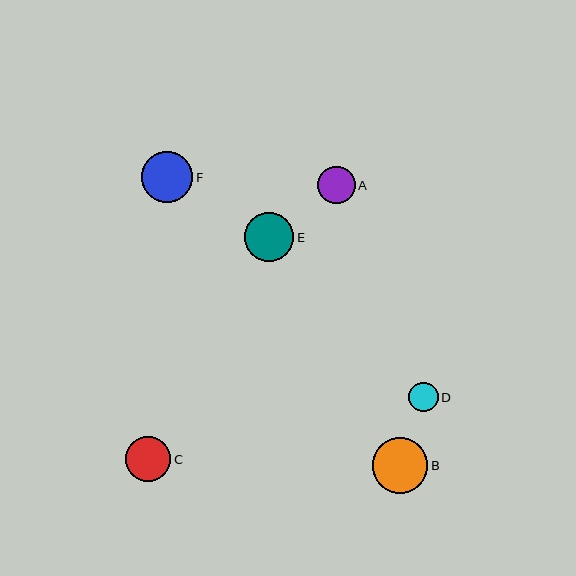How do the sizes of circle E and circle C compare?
Circle E and circle C are approximately the same size.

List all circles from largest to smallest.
From largest to smallest: B, F, E, C, A, D.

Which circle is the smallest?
Circle D is the smallest with a size of approximately 29 pixels.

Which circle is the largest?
Circle B is the largest with a size of approximately 55 pixels.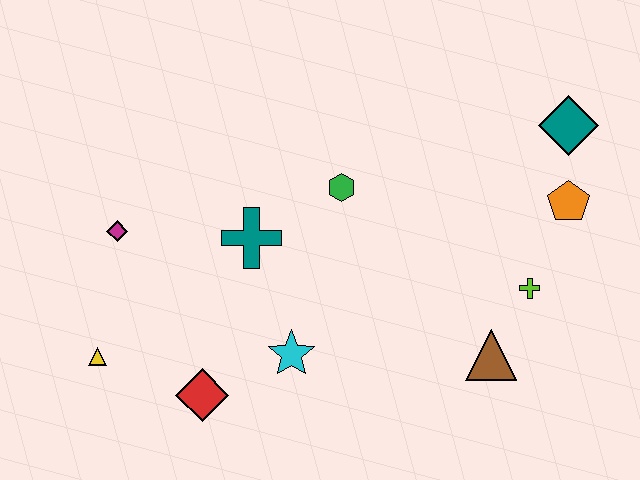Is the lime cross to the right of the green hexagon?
Yes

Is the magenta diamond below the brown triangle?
No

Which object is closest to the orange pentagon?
The teal diamond is closest to the orange pentagon.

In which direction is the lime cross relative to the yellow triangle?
The lime cross is to the right of the yellow triangle.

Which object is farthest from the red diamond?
The teal diamond is farthest from the red diamond.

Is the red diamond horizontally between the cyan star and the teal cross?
No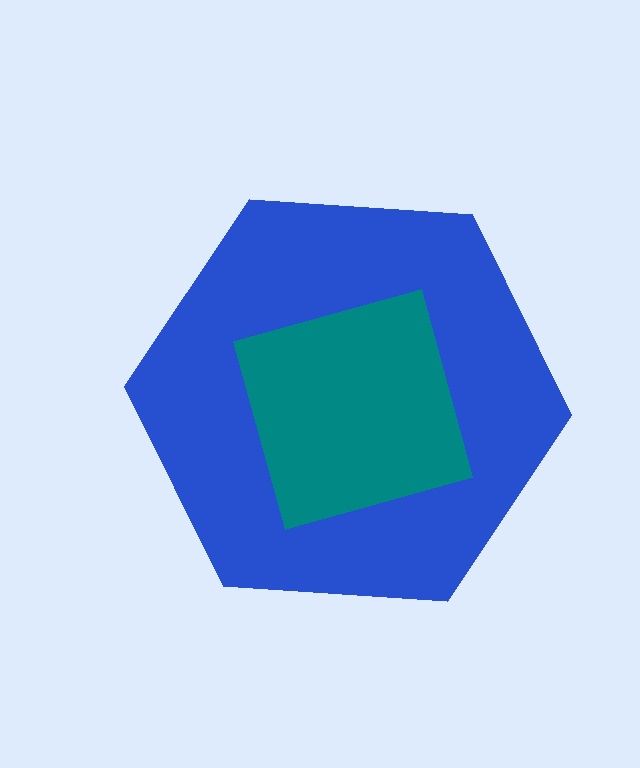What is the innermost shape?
The teal diamond.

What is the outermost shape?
The blue hexagon.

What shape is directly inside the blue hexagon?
The teal diamond.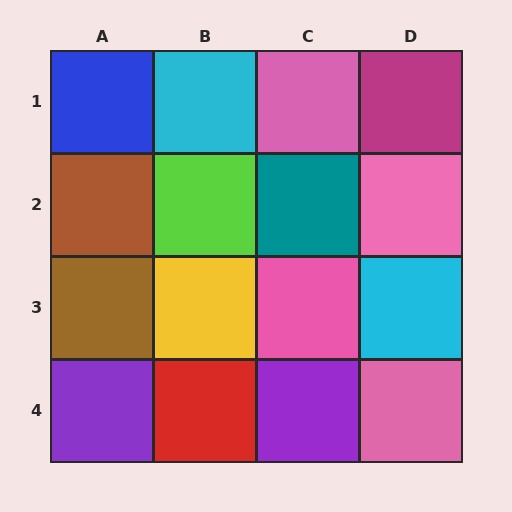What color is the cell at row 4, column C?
Purple.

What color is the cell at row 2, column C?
Teal.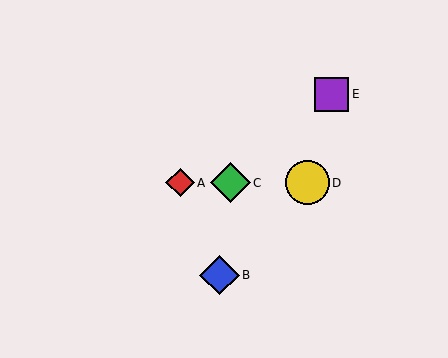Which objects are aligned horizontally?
Objects A, C, D are aligned horizontally.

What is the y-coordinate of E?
Object E is at y≈94.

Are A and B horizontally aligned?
No, A is at y≈183 and B is at y≈275.